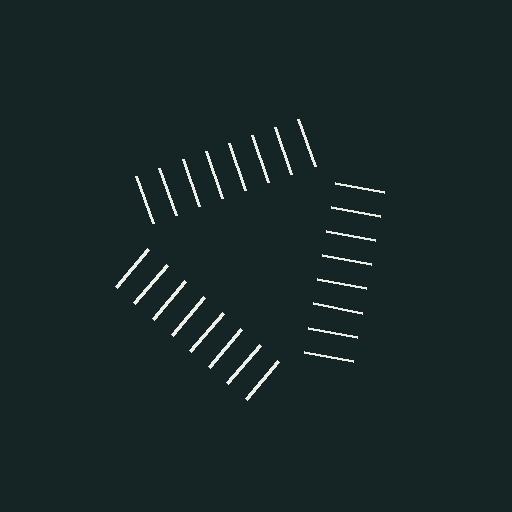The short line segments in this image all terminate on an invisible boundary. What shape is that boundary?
An illusory triangle — the line segments terminate on its edges but no continuous stroke is drawn.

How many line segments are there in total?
24 — 8 along each of the 3 edges.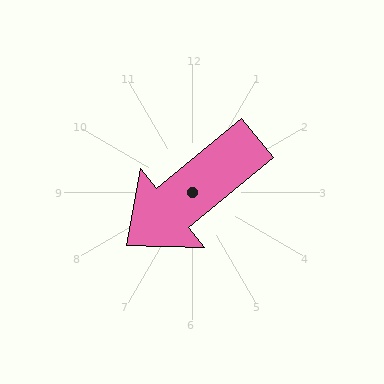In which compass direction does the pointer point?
Southwest.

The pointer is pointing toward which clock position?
Roughly 8 o'clock.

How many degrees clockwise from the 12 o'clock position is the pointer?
Approximately 230 degrees.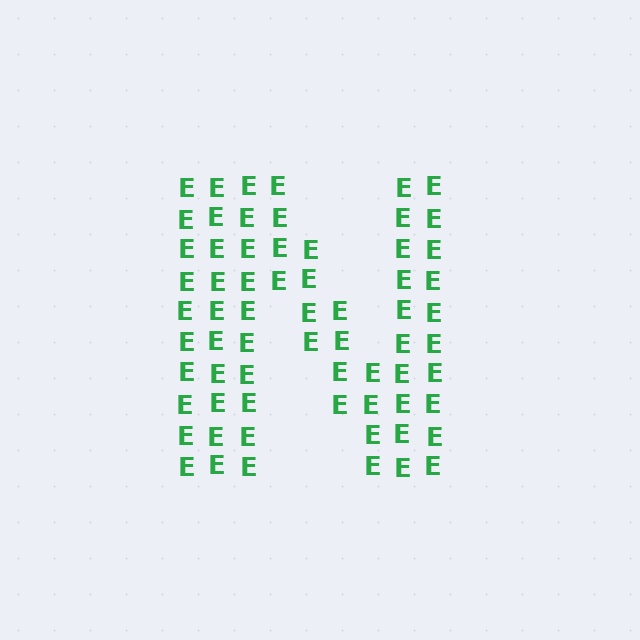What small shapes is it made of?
It is made of small letter E's.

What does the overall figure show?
The overall figure shows the letter N.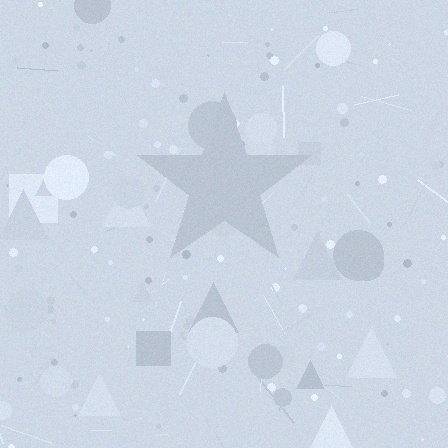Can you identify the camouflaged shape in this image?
The camouflaged shape is a star.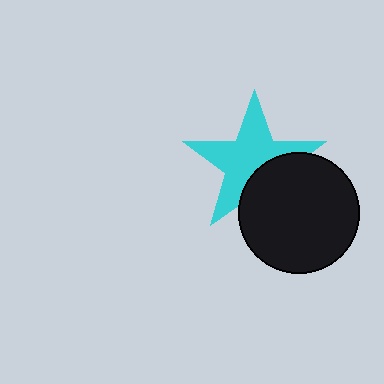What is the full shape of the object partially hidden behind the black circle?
The partially hidden object is a cyan star.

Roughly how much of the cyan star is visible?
Most of it is visible (roughly 67%).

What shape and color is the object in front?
The object in front is a black circle.